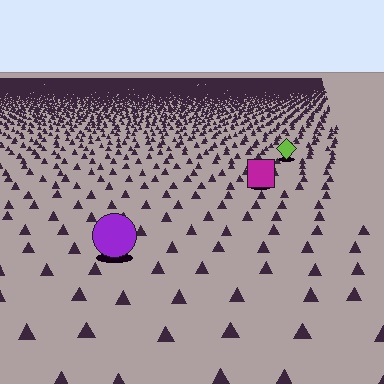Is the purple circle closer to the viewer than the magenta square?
Yes. The purple circle is closer — you can tell from the texture gradient: the ground texture is coarser near it.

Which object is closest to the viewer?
The purple circle is closest. The texture marks near it are larger and more spread out.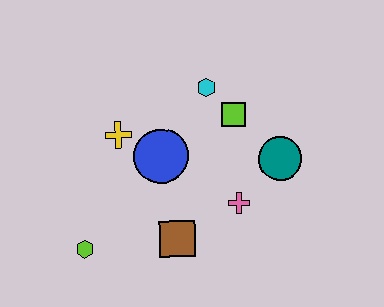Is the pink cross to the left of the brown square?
No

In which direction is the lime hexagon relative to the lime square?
The lime hexagon is to the left of the lime square.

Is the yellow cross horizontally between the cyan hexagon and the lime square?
No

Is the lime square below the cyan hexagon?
Yes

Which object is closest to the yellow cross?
The blue circle is closest to the yellow cross.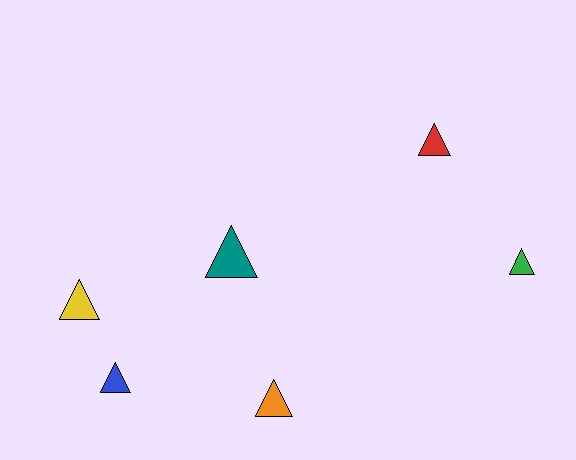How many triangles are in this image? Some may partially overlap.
There are 6 triangles.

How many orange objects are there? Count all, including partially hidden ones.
There is 1 orange object.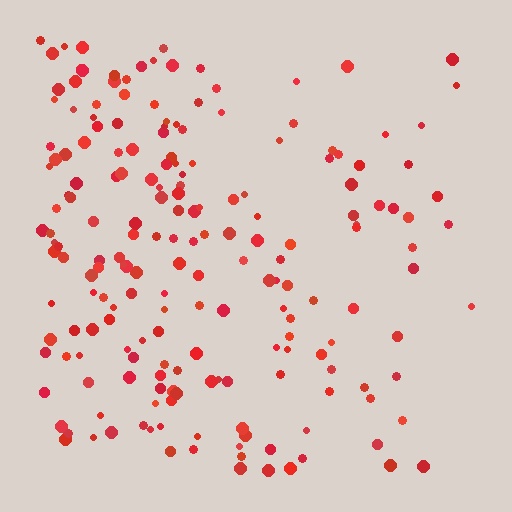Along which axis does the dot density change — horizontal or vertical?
Horizontal.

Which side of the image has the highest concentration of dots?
The left.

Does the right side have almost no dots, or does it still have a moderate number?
Still a moderate number, just noticeably fewer than the left.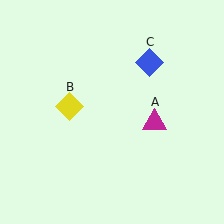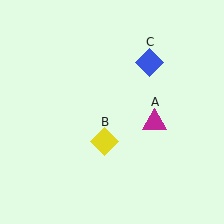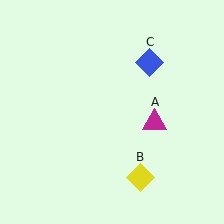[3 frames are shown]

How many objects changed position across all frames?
1 object changed position: yellow diamond (object B).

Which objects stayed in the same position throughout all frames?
Magenta triangle (object A) and blue diamond (object C) remained stationary.